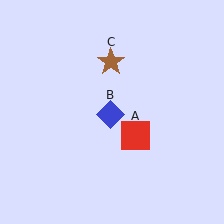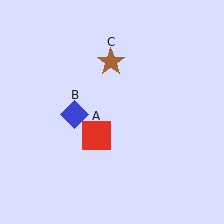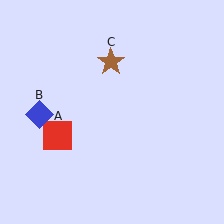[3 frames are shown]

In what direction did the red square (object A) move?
The red square (object A) moved left.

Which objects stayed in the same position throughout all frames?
Brown star (object C) remained stationary.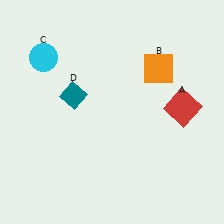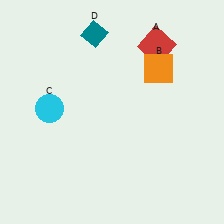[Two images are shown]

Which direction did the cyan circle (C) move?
The cyan circle (C) moved down.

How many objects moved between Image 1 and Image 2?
3 objects moved between the two images.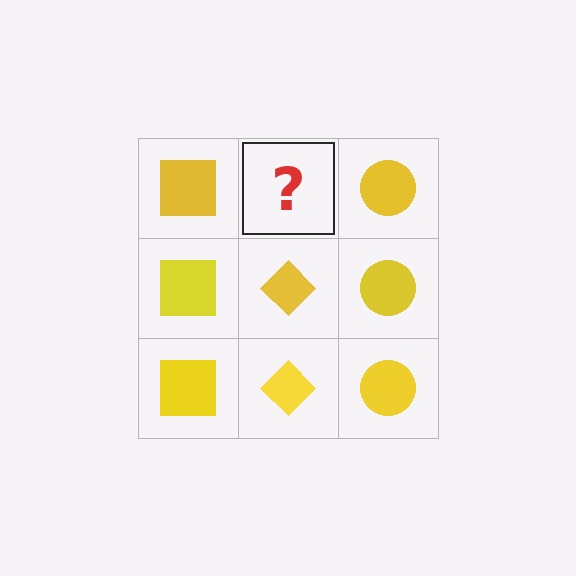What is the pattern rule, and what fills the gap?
The rule is that each column has a consistent shape. The gap should be filled with a yellow diamond.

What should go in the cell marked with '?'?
The missing cell should contain a yellow diamond.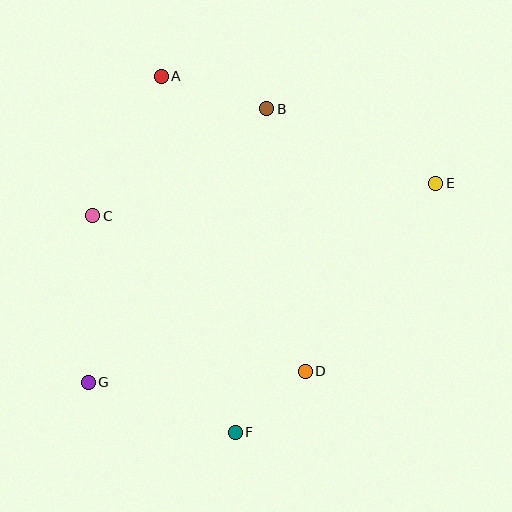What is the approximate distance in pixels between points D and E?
The distance between D and E is approximately 229 pixels.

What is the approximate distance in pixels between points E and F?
The distance between E and F is approximately 320 pixels.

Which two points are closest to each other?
Points D and F are closest to each other.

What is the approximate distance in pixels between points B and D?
The distance between B and D is approximately 265 pixels.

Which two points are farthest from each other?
Points E and G are farthest from each other.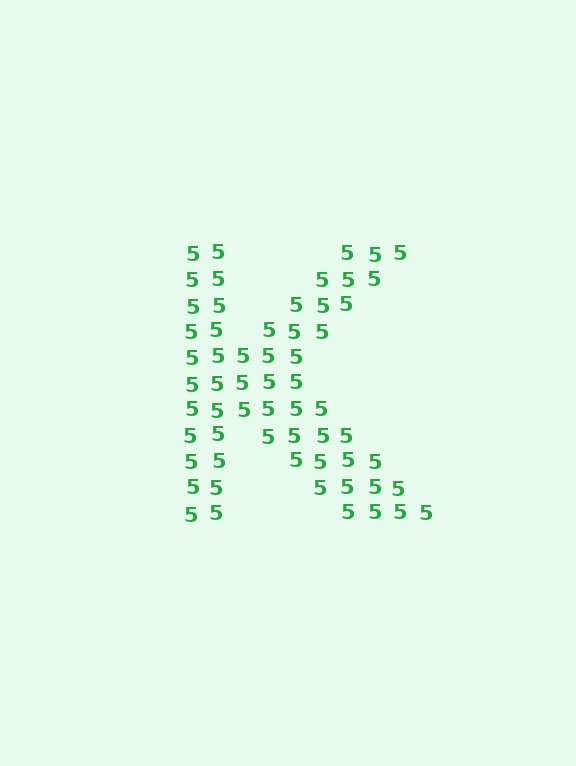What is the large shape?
The large shape is the letter K.